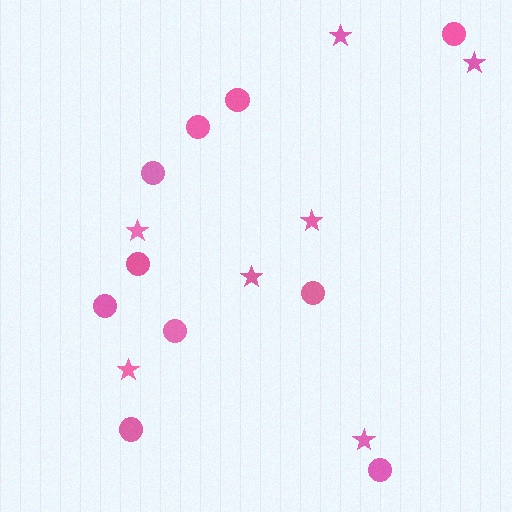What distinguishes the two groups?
There are 2 groups: one group of stars (7) and one group of circles (10).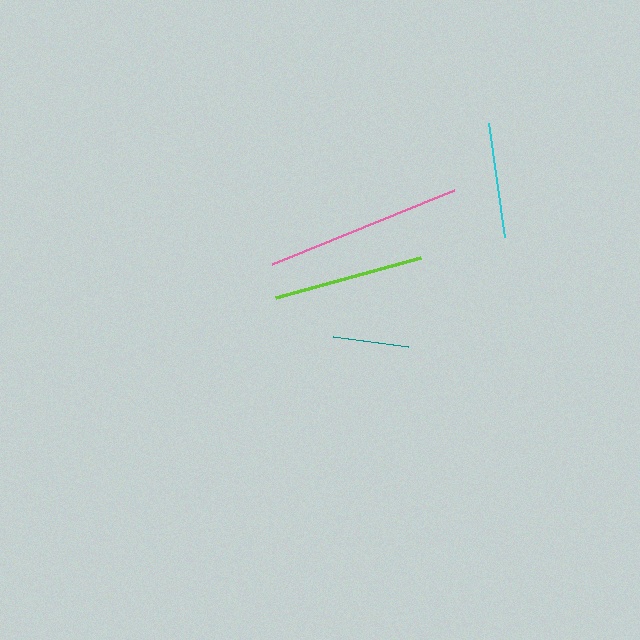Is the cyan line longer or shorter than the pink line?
The pink line is longer than the cyan line.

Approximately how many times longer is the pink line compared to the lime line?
The pink line is approximately 1.3 times the length of the lime line.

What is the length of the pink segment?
The pink segment is approximately 197 pixels long.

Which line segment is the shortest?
The teal line is the shortest at approximately 76 pixels.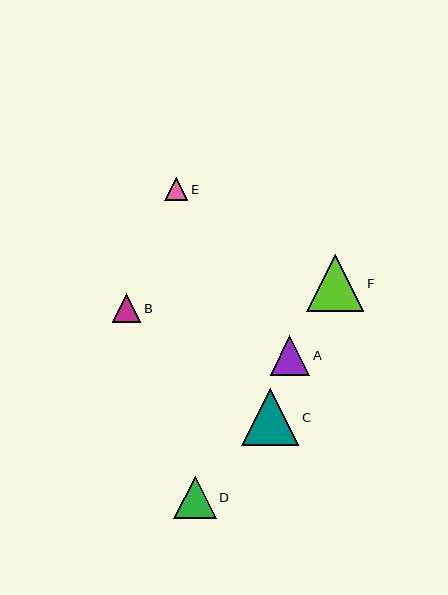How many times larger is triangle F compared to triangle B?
Triangle F is approximately 2.0 times the size of triangle B.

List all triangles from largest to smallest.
From largest to smallest: F, C, D, A, B, E.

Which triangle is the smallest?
Triangle E is the smallest with a size of approximately 23 pixels.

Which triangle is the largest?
Triangle F is the largest with a size of approximately 57 pixels.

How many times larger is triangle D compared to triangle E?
Triangle D is approximately 1.8 times the size of triangle E.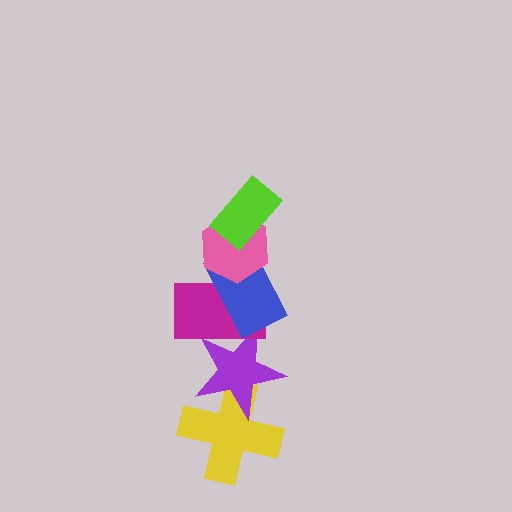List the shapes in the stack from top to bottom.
From top to bottom: the lime rectangle, the pink hexagon, the blue rectangle, the magenta rectangle, the purple star, the yellow cross.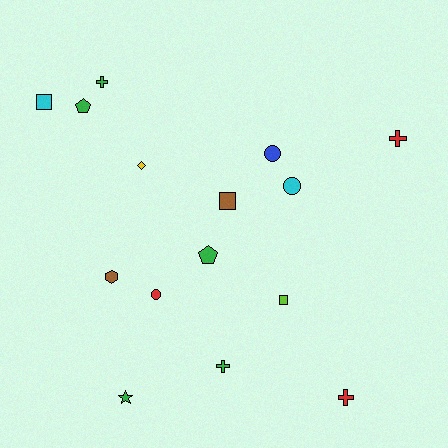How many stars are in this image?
There is 1 star.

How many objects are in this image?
There are 15 objects.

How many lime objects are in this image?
There is 1 lime object.